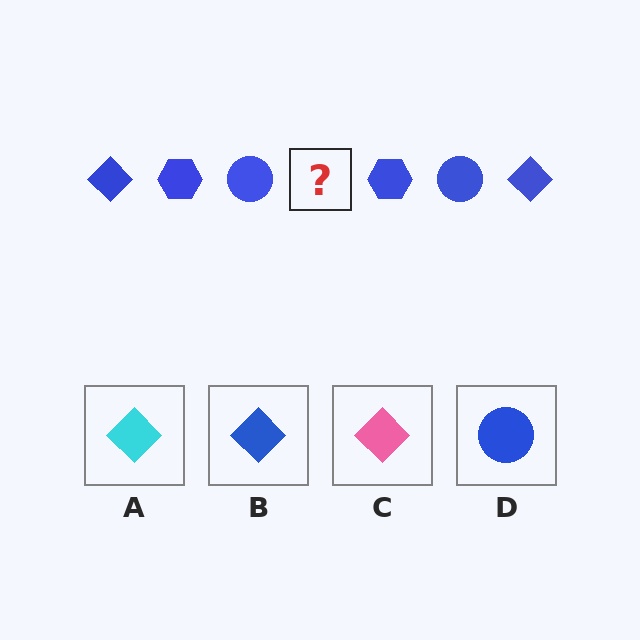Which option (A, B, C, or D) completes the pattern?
B.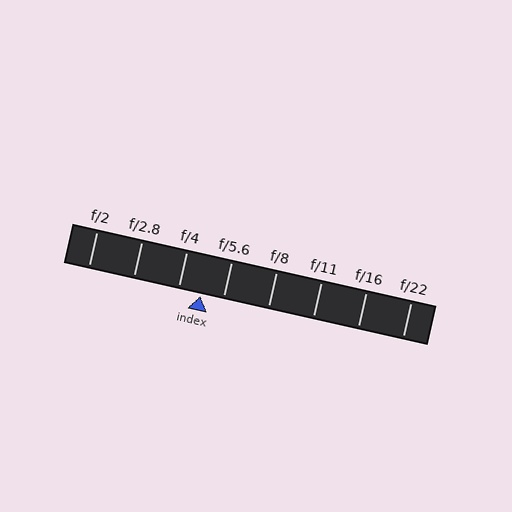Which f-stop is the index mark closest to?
The index mark is closest to f/5.6.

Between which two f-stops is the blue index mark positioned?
The index mark is between f/4 and f/5.6.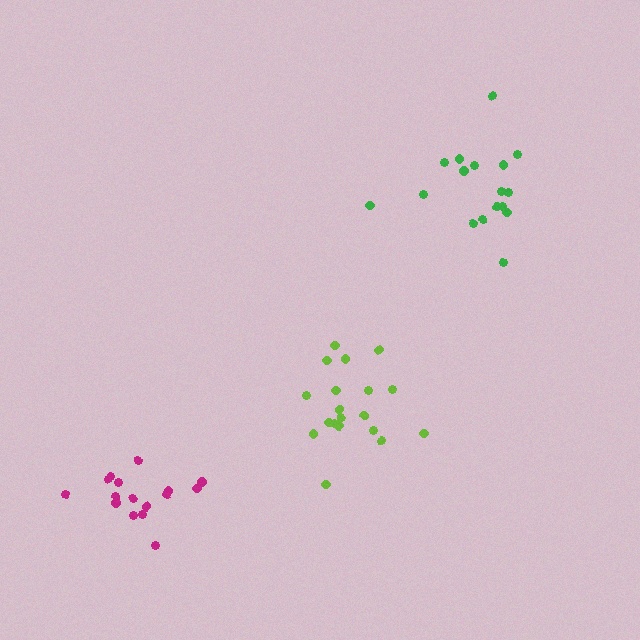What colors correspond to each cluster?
The clusters are colored: green, lime, magenta.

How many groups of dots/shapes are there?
There are 3 groups.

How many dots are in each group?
Group 1: 17 dots, Group 2: 19 dots, Group 3: 16 dots (52 total).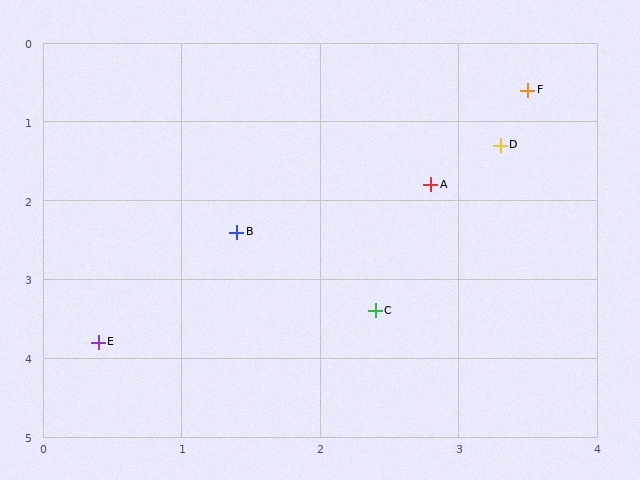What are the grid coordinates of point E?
Point E is at approximately (0.4, 3.8).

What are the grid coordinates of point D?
Point D is at approximately (3.3, 1.3).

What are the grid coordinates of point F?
Point F is at approximately (3.5, 0.6).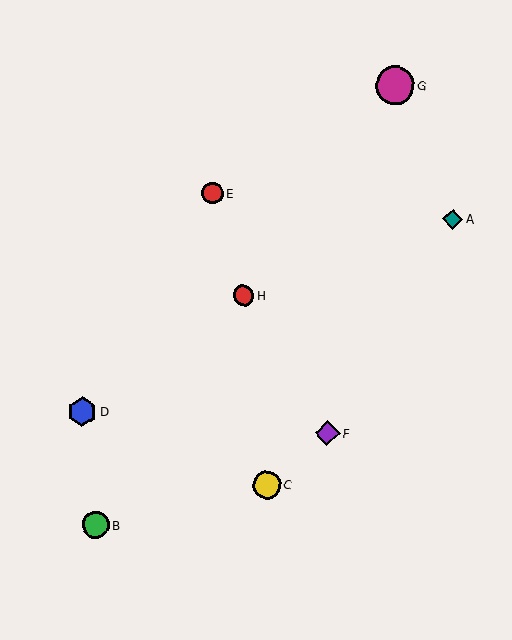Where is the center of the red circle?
The center of the red circle is at (212, 193).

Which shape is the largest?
The magenta circle (labeled G) is the largest.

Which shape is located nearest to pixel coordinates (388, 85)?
The magenta circle (labeled G) at (395, 85) is nearest to that location.